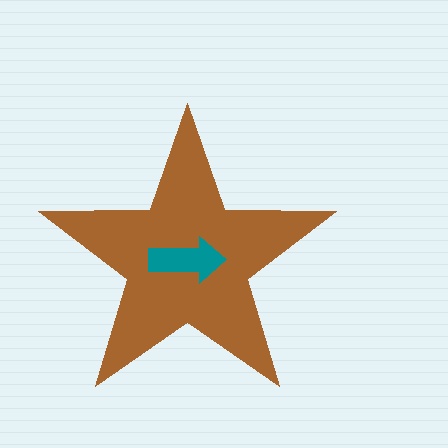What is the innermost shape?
The teal arrow.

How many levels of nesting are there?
2.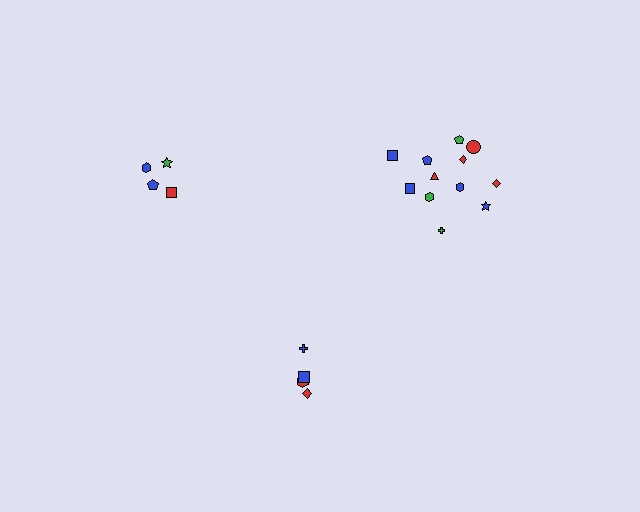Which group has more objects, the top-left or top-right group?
The top-right group.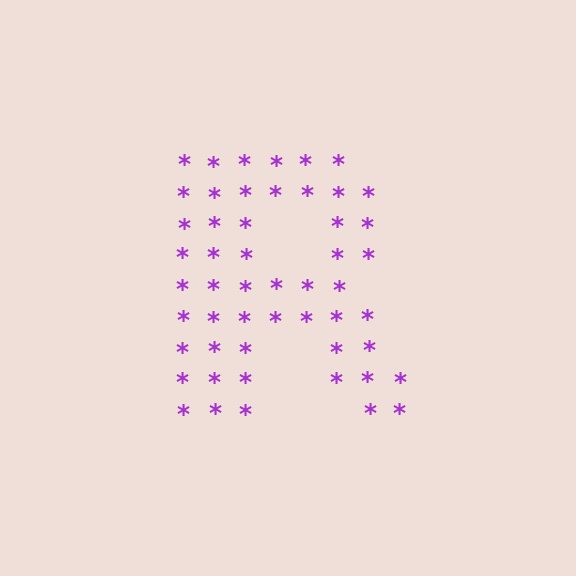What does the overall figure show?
The overall figure shows the letter R.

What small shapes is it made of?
It is made of small asterisks.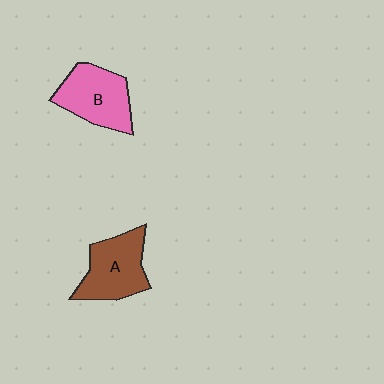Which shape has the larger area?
Shape A (brown).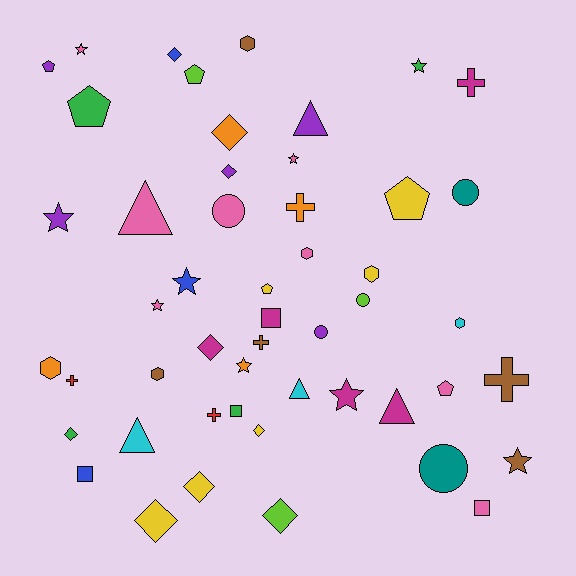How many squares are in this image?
There are 4 squares.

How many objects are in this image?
There are 50 objects.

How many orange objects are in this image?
There are 4 orange objects.